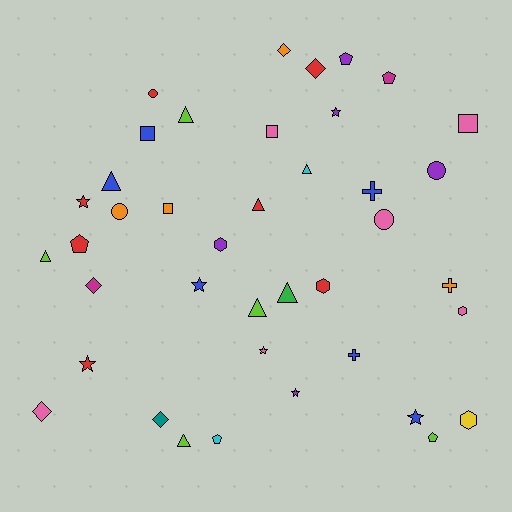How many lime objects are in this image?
There are 5 lime objects.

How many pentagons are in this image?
There are 5 pentagons.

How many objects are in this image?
There are 40 objects.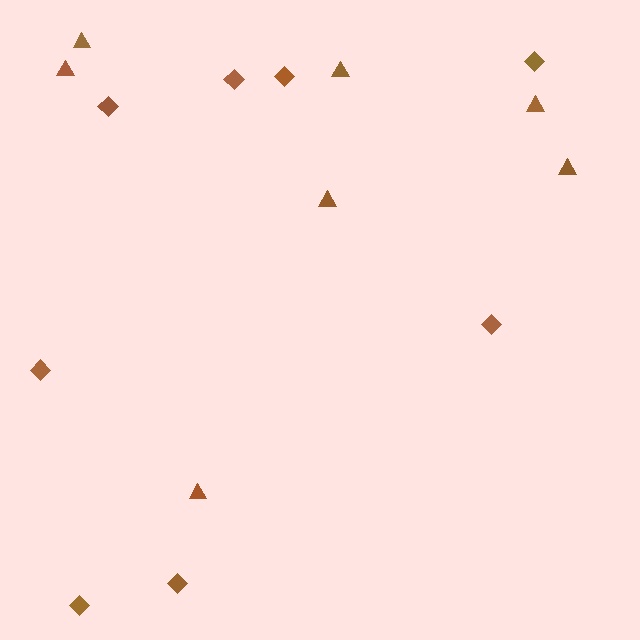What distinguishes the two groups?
There are 2 groups: one group of triangles (7) and one group of diamonds (8).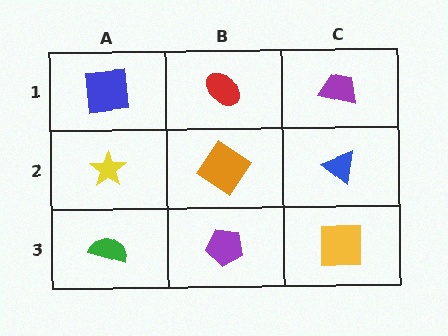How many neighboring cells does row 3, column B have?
3.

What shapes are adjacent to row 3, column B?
An orange diamond (row 2, column B), a green semicircle (row 3, column A), a yellow square (row 3, column C).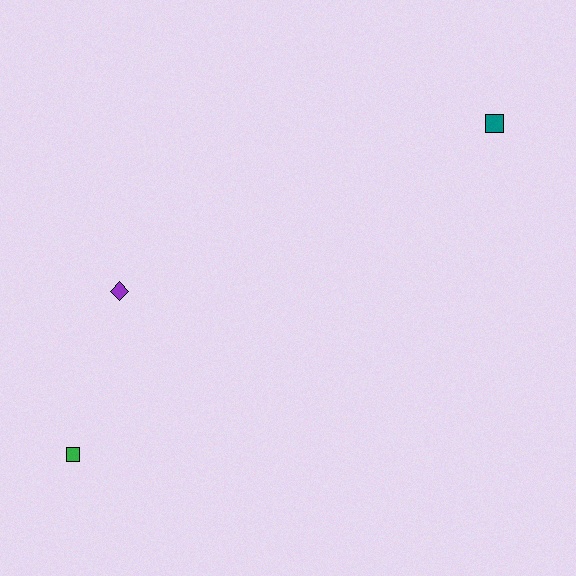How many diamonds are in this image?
There is 1 diamond.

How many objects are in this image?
There are 3 objects.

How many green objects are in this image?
There is 1 green object.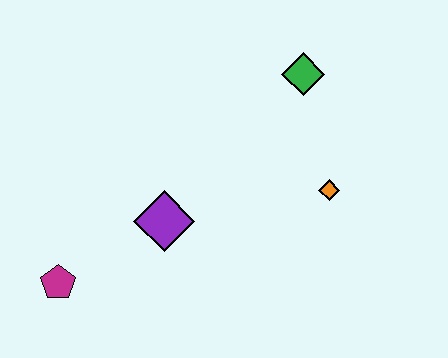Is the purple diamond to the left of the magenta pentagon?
No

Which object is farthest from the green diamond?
The magenta pentagon is farthest from the green diamond.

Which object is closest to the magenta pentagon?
The purple diamond is closest to the magenta pentagon.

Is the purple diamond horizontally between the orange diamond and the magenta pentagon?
Yes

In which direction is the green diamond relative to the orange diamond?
The green diamond is above the orange diamond.